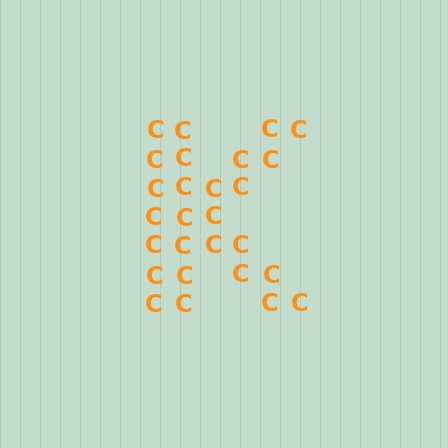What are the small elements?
The small elements are letter C's.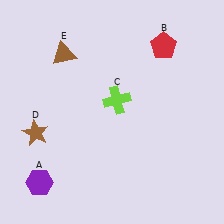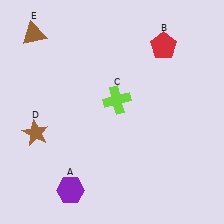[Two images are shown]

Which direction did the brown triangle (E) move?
The brown triangle (E) moved left.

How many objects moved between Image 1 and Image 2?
2 objects moved between the two images.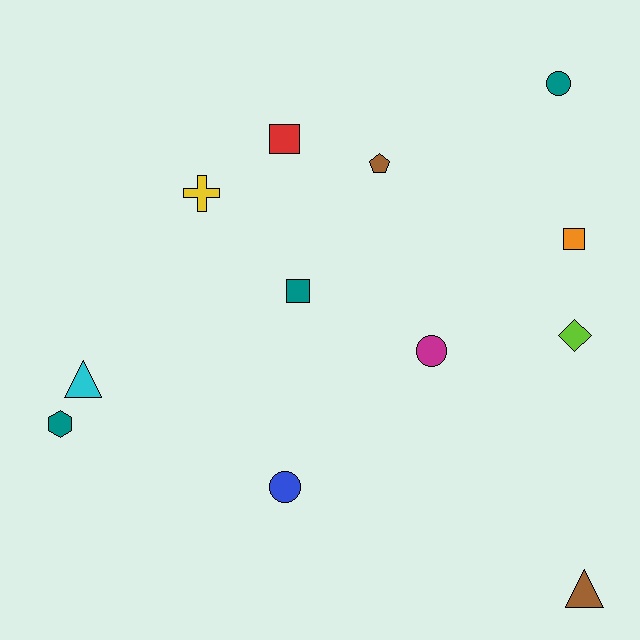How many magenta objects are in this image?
There is 1 magenta object.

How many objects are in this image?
There are 12 objects.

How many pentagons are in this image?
There is 1 pentagon.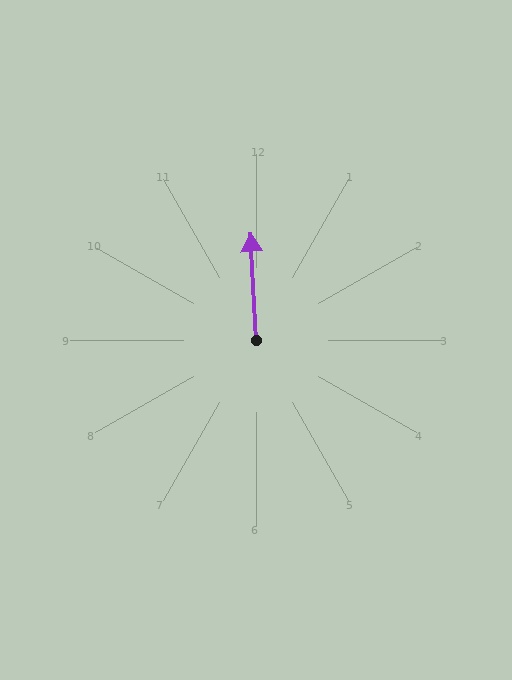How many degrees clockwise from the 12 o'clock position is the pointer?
Approximately 357 degrees.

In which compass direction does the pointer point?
North.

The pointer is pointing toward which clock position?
Roughly 12 o'clock.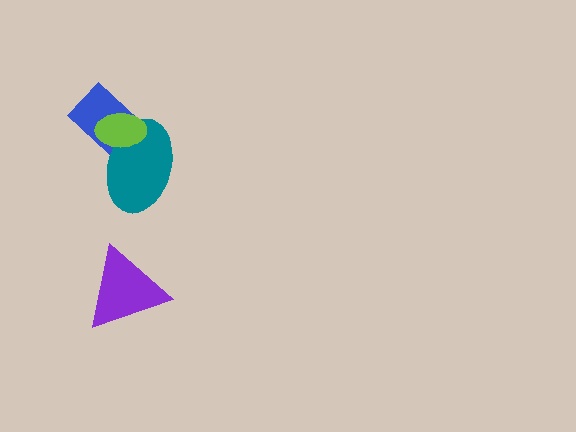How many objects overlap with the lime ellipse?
2 objects overlap with the lime ellipse.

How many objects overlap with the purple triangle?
0 objects overlap with the purple triangle.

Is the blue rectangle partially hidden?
Yes, it is partially covered by another shape.